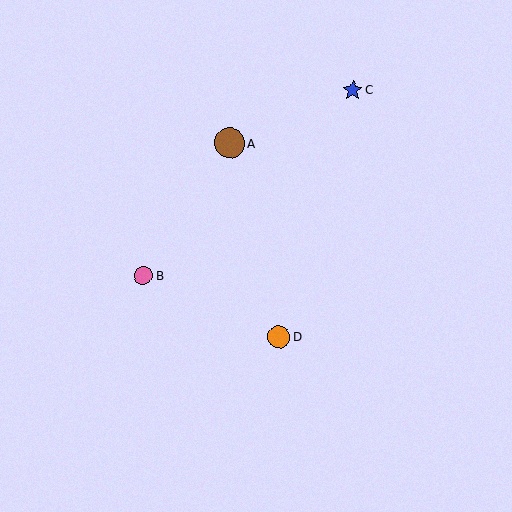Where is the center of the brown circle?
The center of the brown circle is at (229, 143).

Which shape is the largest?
The brown circle (labeled A) is the largest.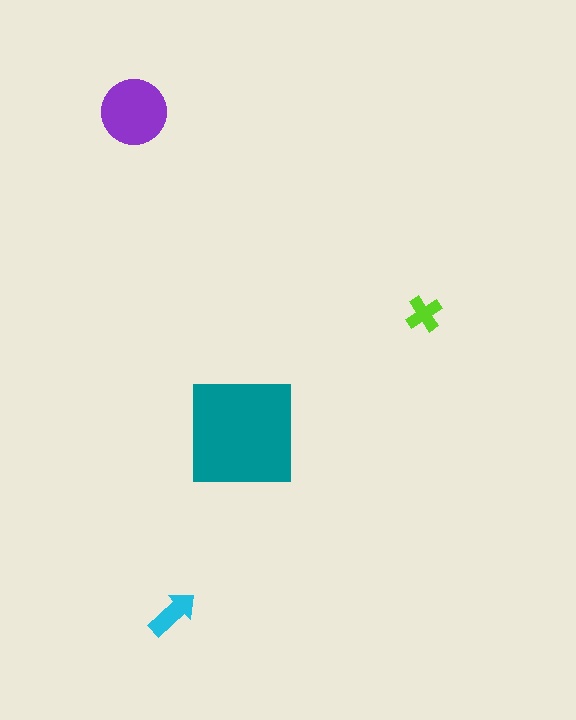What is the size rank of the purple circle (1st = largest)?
2nd.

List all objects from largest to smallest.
The teal square, the purple circle, the cyan arrow, the lime cross.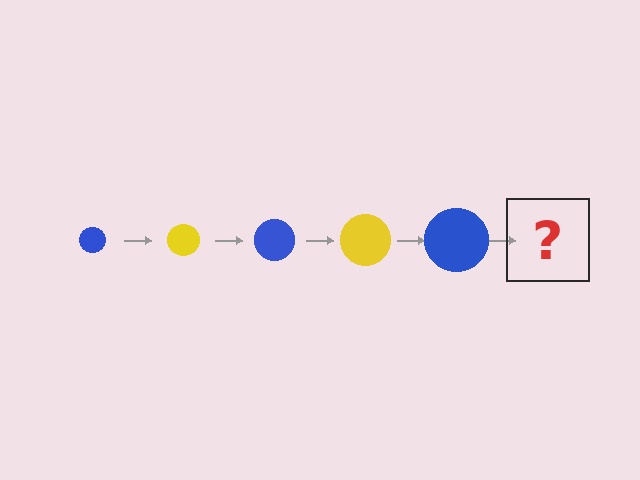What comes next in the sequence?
The next element should be a yellow circle, larger than the previous one.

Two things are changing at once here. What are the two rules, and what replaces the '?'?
The two rules are that the circle grows larger each step and the color cycles through blue and yellow. The '?' should be a yellow circle, larger than the previous one.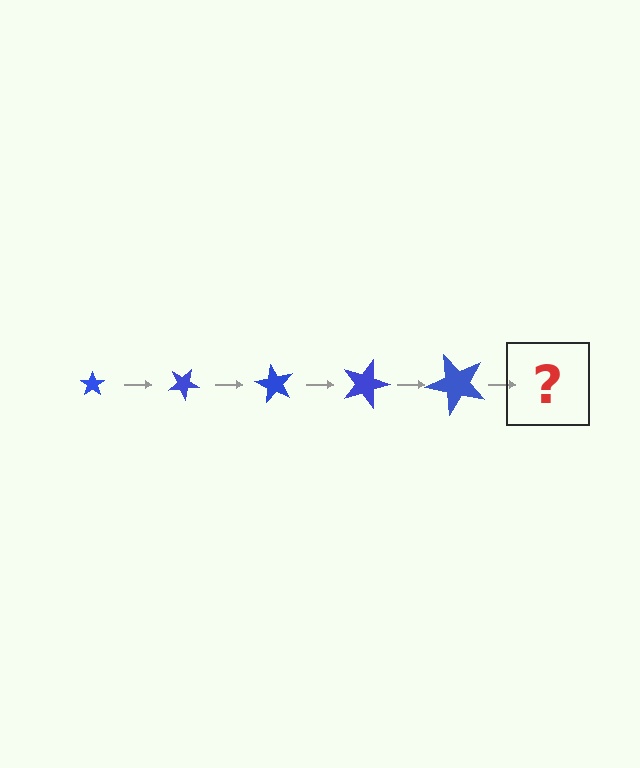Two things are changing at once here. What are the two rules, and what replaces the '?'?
The two rules are that the star grows larger each step and it rotates 30 degrees each step. The '?' should be a star, larger than the previous one and rotated 150 degrees from the start.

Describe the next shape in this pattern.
It should be a star, larger than the previous one and rotated 150 degrees from the start.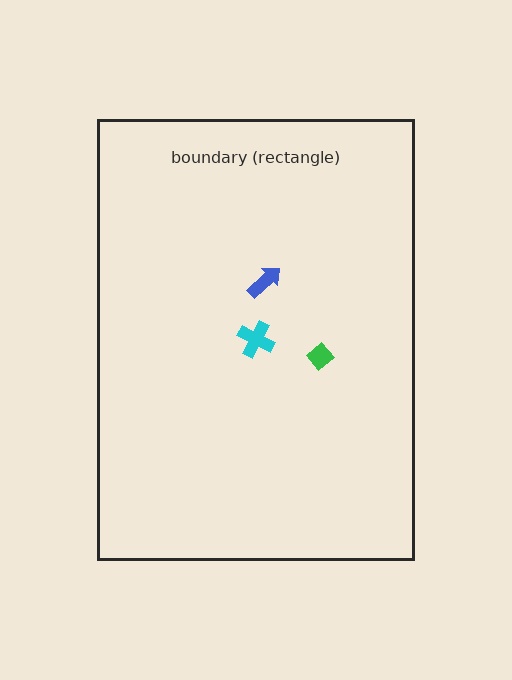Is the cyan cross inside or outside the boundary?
Inside.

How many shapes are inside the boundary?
3 inside, 0 outside.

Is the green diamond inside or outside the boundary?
Inside.